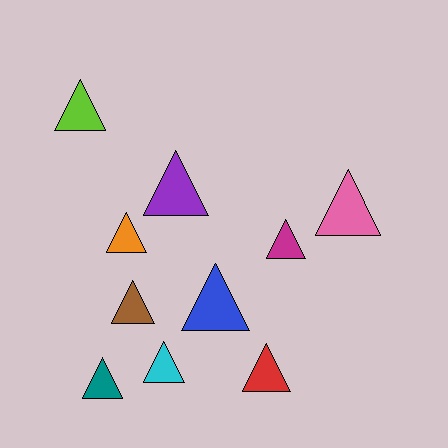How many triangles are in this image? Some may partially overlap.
There are 10 triangles.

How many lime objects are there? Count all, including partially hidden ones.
There is 1 lime object.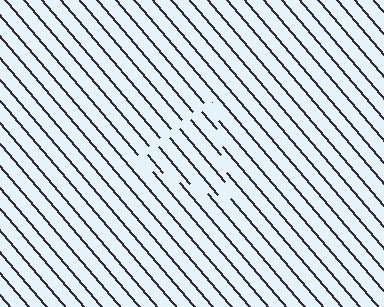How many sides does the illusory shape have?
3 sides — the line-ends trace a triangle.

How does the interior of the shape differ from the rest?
The interior of the shape contains the same grating, shifted by half a period — the contour is defined by the phase discontinuity where line-ends from the inner and outer gratings abut.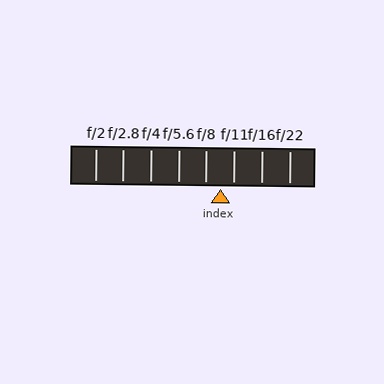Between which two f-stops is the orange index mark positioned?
The index mark is between f/8 and f/11.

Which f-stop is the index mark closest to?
The index mark is closest to f/11.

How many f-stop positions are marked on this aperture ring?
There are 8 f-stop positions marked.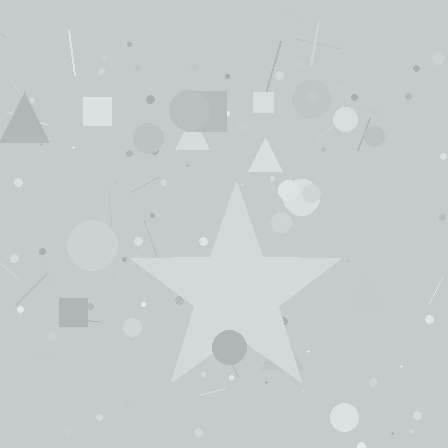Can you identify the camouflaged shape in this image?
The camouflaged shape is a star.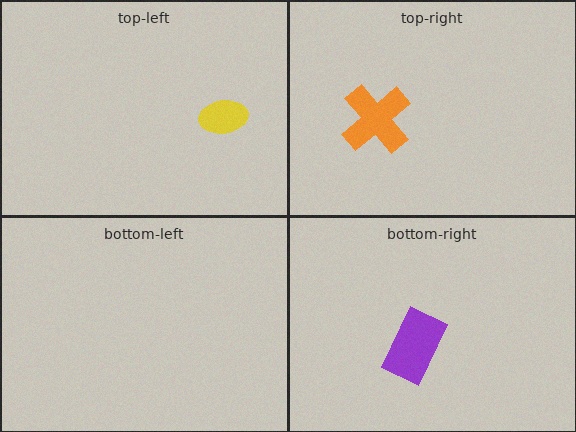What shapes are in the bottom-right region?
The purple rectangle.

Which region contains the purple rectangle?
The bottom-right region.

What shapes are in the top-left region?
The yellow ellipse.